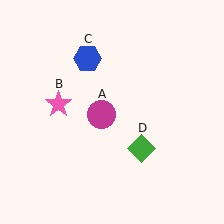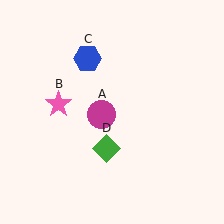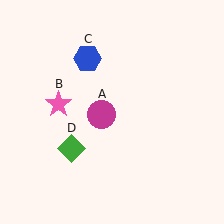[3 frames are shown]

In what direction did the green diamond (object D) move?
The green diamond (object D) moved left.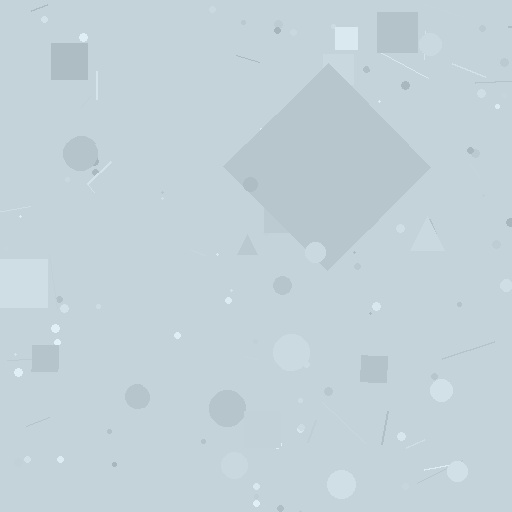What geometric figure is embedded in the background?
A diamond is embedded in the background.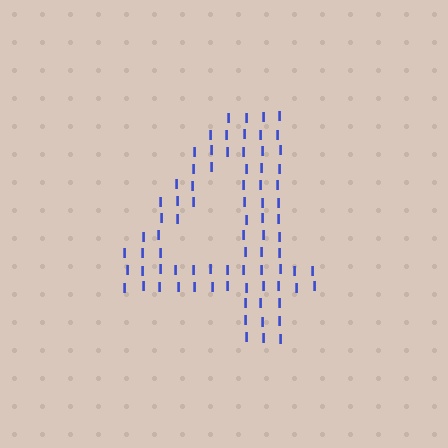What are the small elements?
The small elements are letter I's.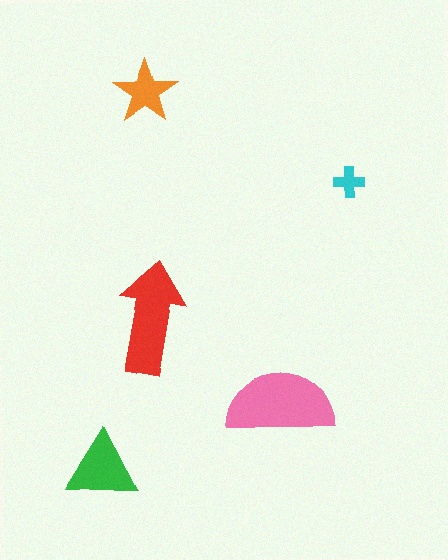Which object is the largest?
The pink semicircle.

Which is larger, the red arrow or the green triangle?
The red arrow.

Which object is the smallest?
The cyan cross.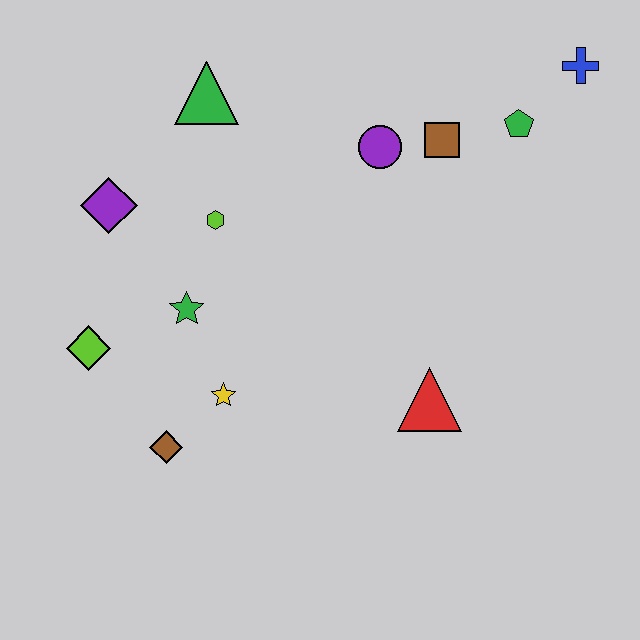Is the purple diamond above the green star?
Yes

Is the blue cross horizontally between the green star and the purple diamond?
No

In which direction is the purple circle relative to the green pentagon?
The purple circle is to the left of the green pentagon.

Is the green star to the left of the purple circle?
Yes